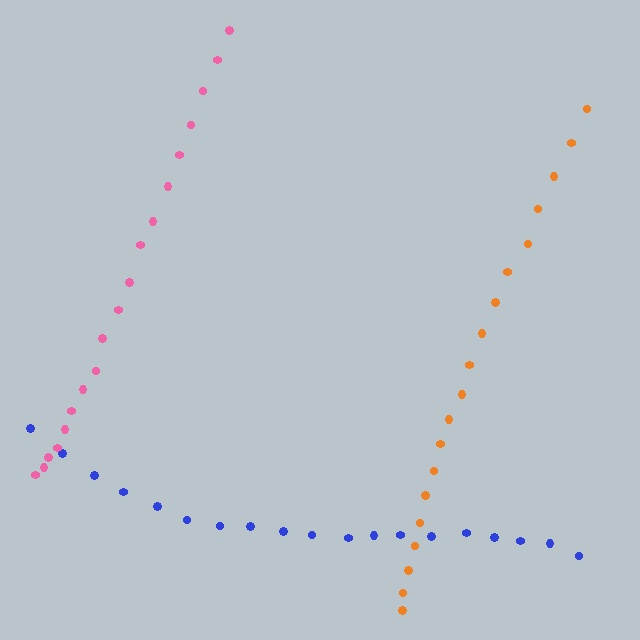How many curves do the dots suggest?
There are 3 distinct paths.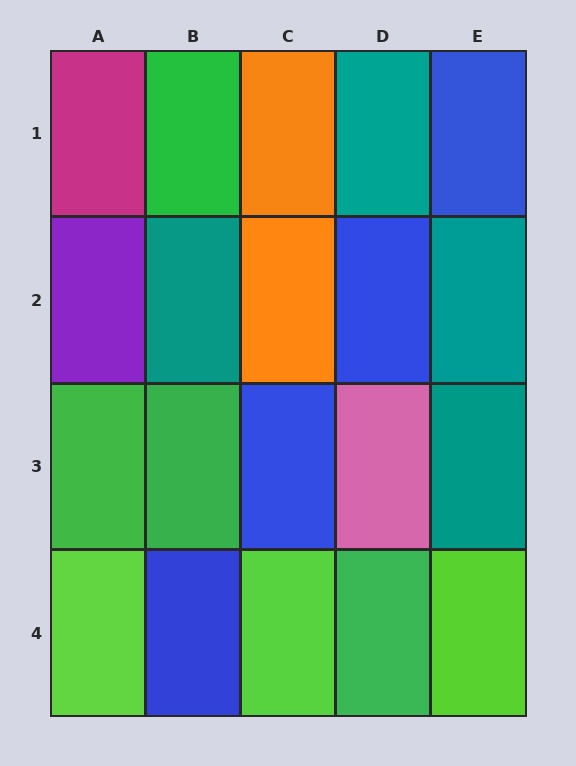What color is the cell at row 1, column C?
Orange.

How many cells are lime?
3 cells are lime.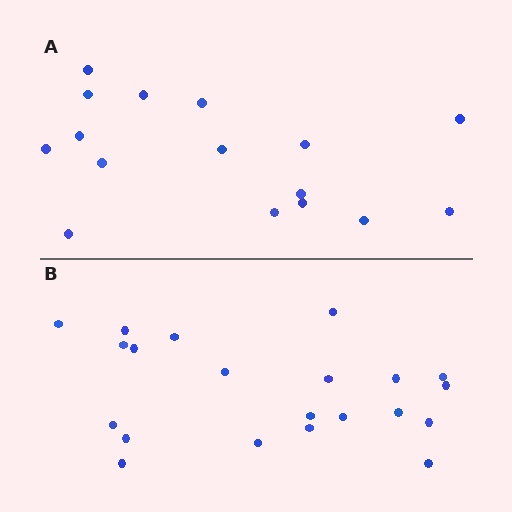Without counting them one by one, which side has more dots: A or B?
Region B (the bottom region) has more dots.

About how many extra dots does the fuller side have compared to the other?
Region B has about 5 more dots than region A.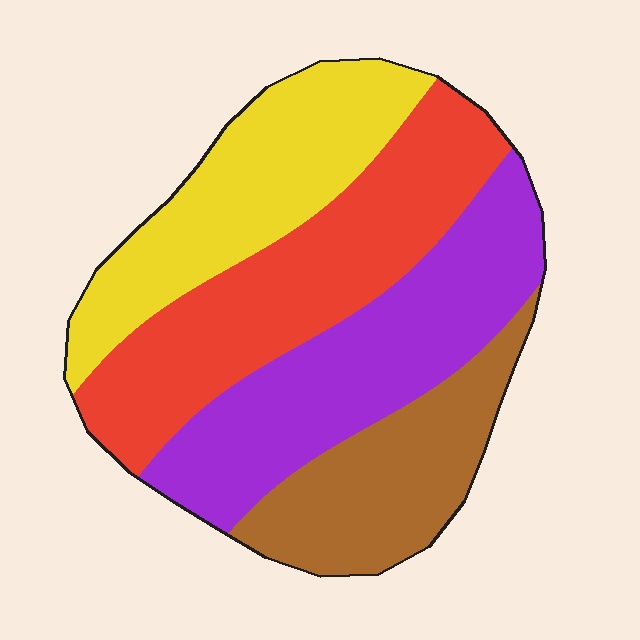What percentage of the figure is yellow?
Yellow takes up about one quarter (1/4) of the figure.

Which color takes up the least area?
Brown, at roughly 20%.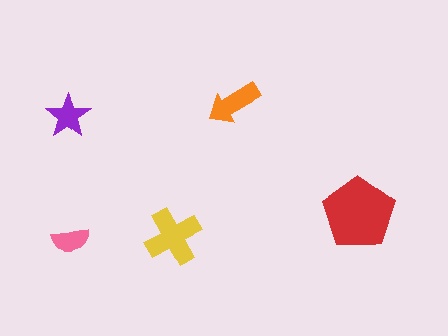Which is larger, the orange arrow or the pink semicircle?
The orange arrow.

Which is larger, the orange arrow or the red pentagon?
The red pentagon.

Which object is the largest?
The red pentagon.